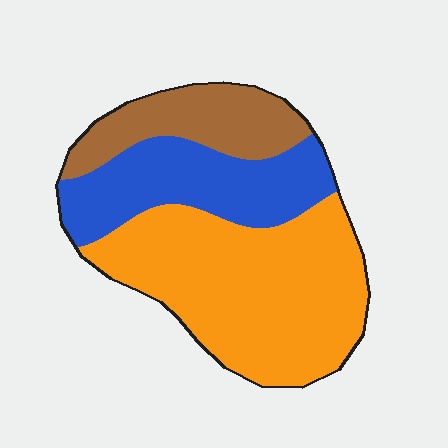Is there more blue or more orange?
Orange.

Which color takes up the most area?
Orange, at roughly 55%.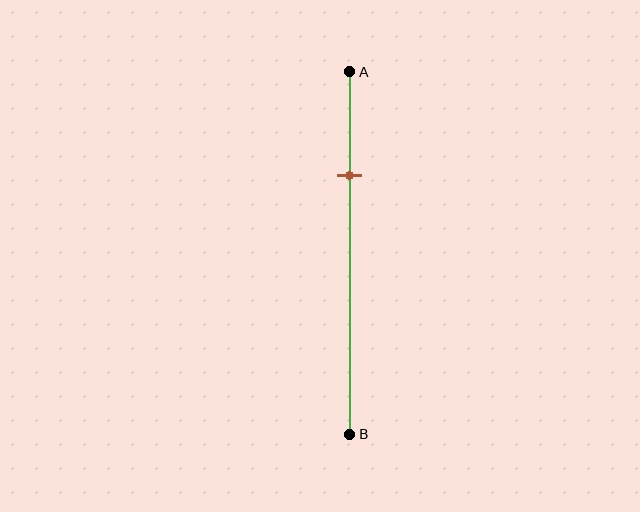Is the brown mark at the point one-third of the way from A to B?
No, the mark is at about 30% from A, not at the 33% one-third point.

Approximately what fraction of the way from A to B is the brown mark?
The brown mark is approximately 30% of the way from A to B.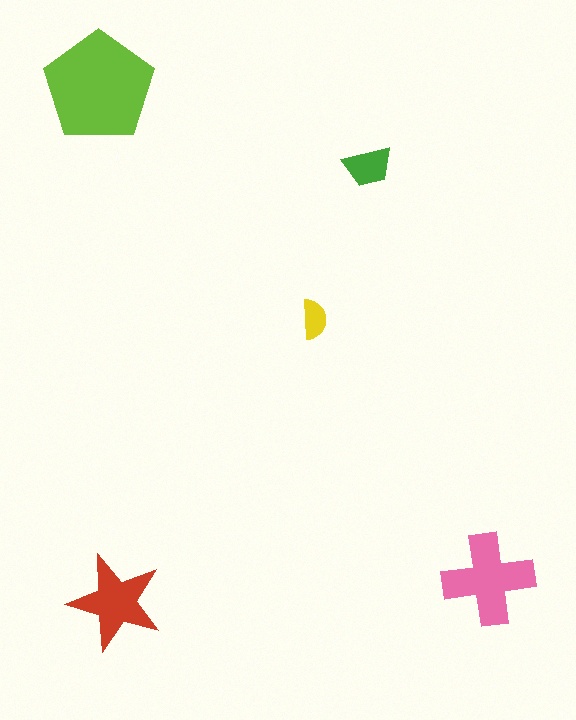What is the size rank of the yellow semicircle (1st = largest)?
5th.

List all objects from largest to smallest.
The lime pentagon, the pink cross, the red star, the green trapezoid, the yellow semicircle.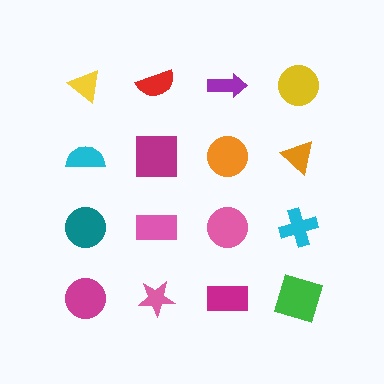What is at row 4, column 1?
A magenta circle.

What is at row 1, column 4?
A yellow circle.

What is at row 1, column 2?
A red semicircle.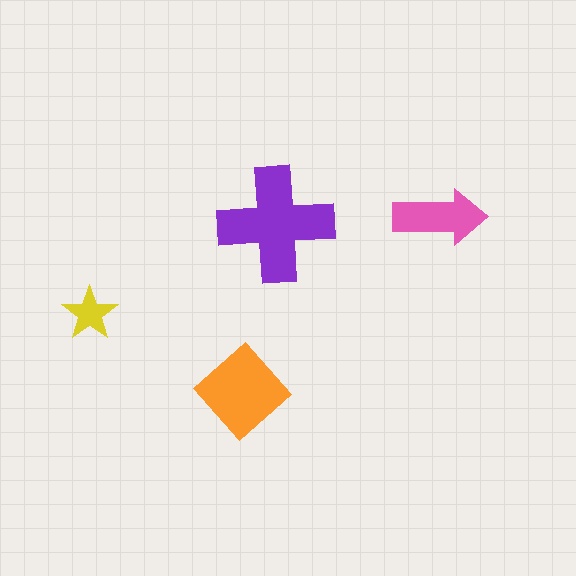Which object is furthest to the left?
The yellow star is leftmost.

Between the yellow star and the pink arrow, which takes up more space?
The pink arrow.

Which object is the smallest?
The yellow star.